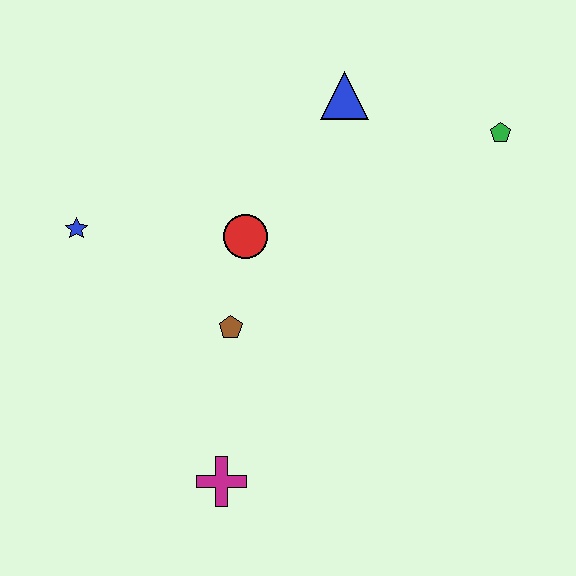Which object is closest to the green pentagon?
The blue triangle is closest to the green pentagon.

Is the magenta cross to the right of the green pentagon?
No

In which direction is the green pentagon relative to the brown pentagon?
The green pentagon is to the right of the brown pentagon.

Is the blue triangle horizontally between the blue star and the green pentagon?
Yes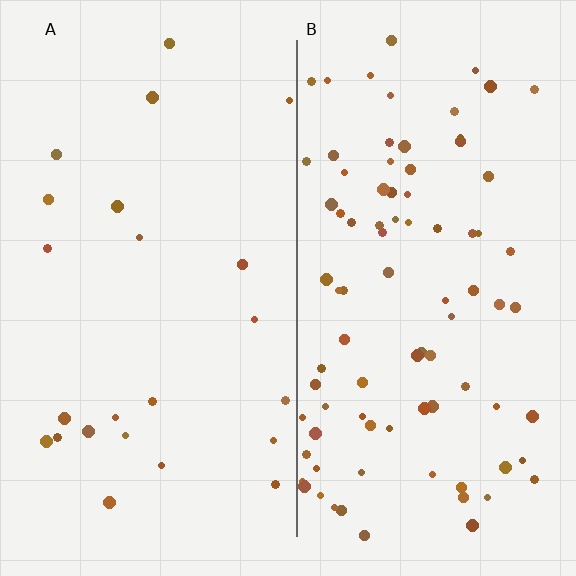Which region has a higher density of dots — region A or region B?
B (the right).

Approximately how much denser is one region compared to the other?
Approximately 3.7× — region B over region A.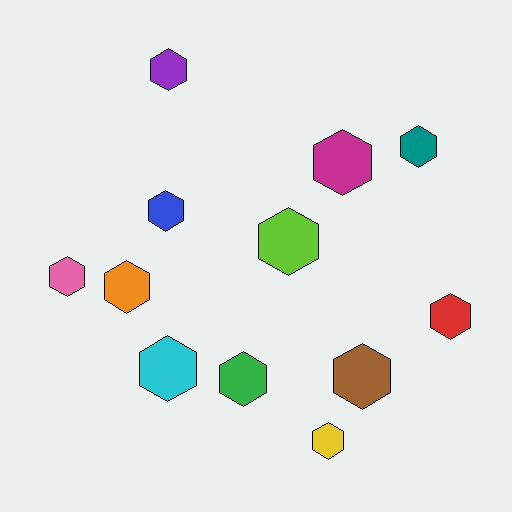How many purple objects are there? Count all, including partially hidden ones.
There is 1 purple object.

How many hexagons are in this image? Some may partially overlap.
There are 12 hexagons.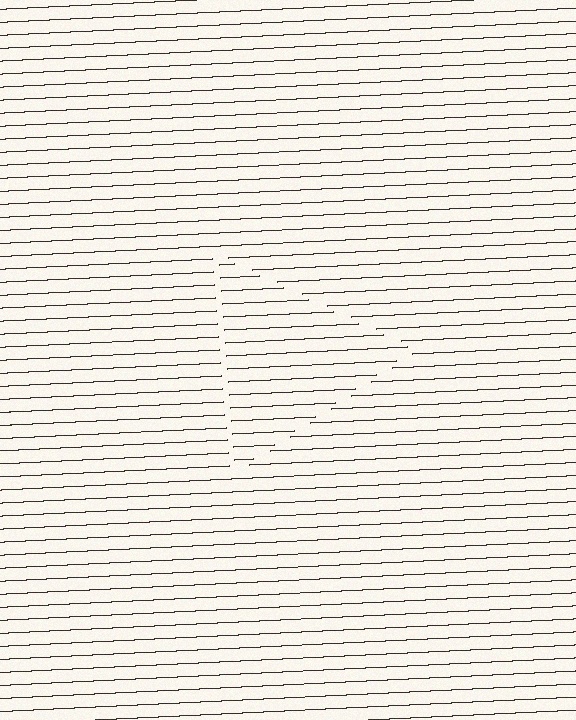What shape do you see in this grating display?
An illusory triangle. The interior of the shape contains the same grating, shifted by half a period — the contour is defined by the phase discontinuity where line-ends from the inner and outer gratings abut.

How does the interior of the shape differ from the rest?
The interior of the shape contains the same grating, shifted by half a period — the contour is defined by the phase discontinuity where line-ends from the inner and outer gratings abut.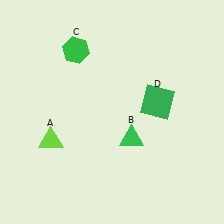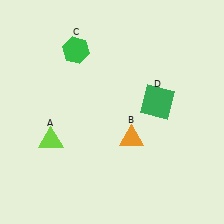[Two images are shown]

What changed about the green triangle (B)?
In Image 1, B is green. In Image 2, it changed to orange.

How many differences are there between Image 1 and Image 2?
There is 1 difference between the two images.